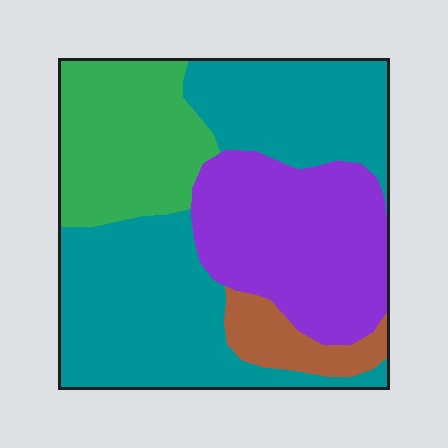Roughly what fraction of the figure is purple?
Purple covers 27% of the figure.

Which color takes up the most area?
Teal, at roughly 45%.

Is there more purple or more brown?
Purple.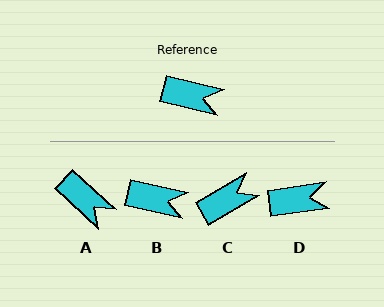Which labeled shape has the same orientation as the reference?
B.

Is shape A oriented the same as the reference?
No, it is off by about 29 degrees.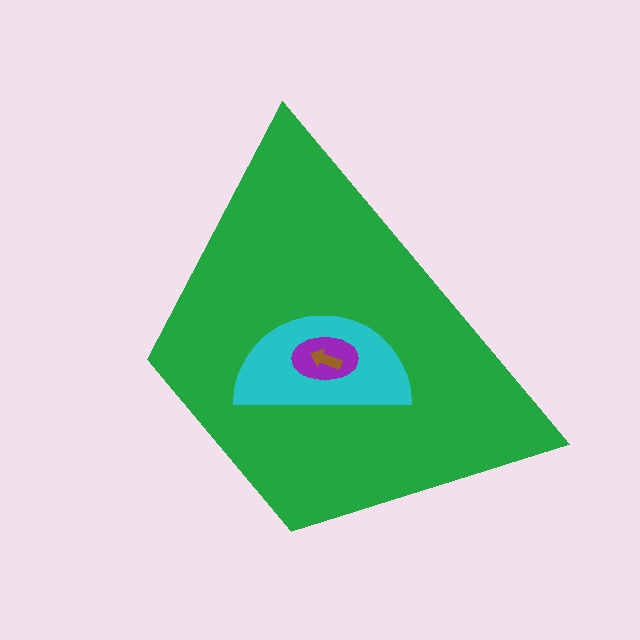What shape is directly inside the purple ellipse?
The brown arrow.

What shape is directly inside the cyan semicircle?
The purple ellipse.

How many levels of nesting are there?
4.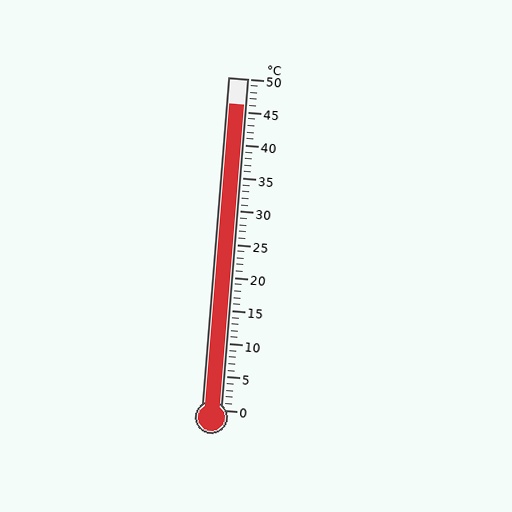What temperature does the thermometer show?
The thermometer shows approximately 46°C.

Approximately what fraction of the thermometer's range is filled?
The thermometer is filled to approximately 90% of its range.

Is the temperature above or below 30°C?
The temperature is above 30°C.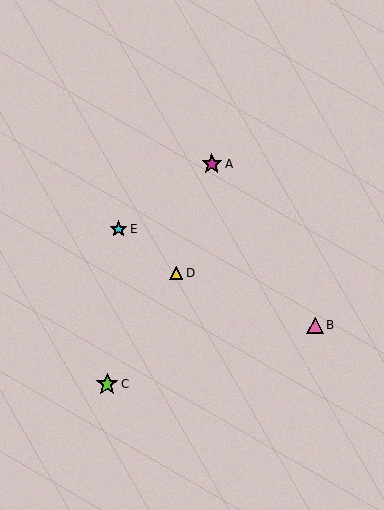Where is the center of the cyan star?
The center of the cyan star is at (118, 229).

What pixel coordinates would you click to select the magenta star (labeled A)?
Click at (212, 164) to select the magenta star A.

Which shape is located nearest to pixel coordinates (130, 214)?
The cyan star (labeled E) at (118, 229) is nearest to that location.